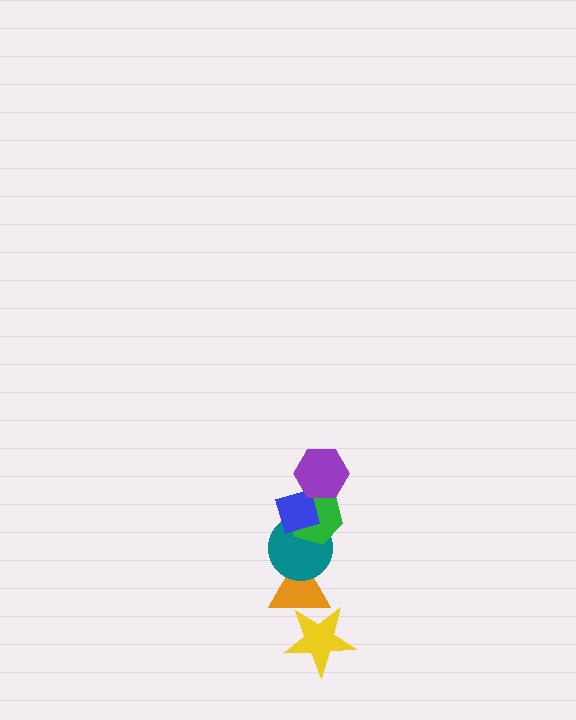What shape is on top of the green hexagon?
The blue diamond is on top of the green hexagon.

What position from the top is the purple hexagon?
The purple hexagon is 1st from the top.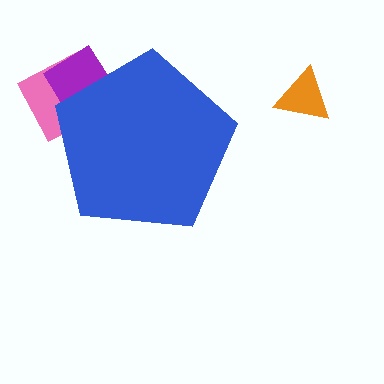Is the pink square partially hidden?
Yes, the pink square is partially hidden behind the blue pentagon.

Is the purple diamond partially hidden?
Yes, the purple diamond is partially hidden behind the blue pentagon.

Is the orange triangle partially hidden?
No, the orange triangle is fully visible.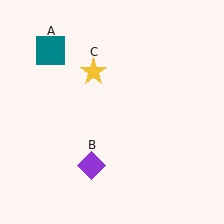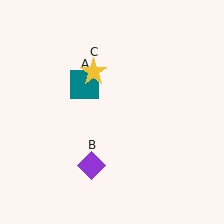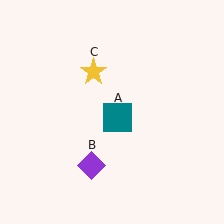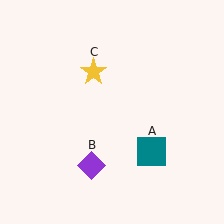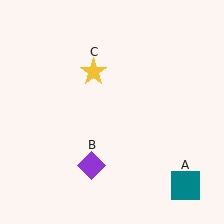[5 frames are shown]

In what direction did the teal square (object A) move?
The teal square (object A) moved down and to the right.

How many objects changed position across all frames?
1 object changed position: teal square (object A).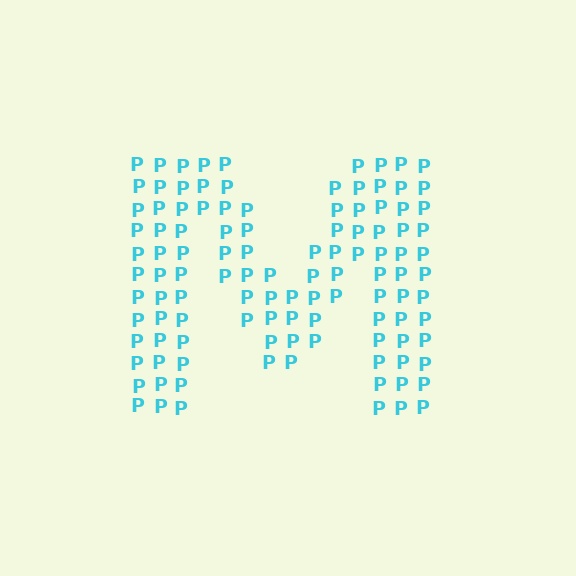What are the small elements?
The small elements are letter P's.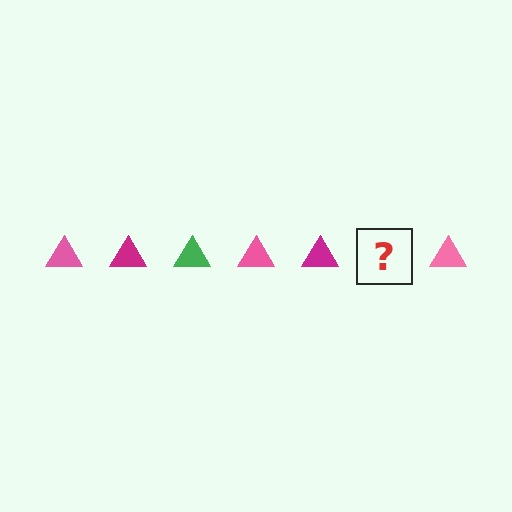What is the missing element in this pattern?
The missing element is a green triangle.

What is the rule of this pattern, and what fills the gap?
The rule is that the pattern cycles through pink, magenta, green triangles. The gap should be filled with a green triangle.